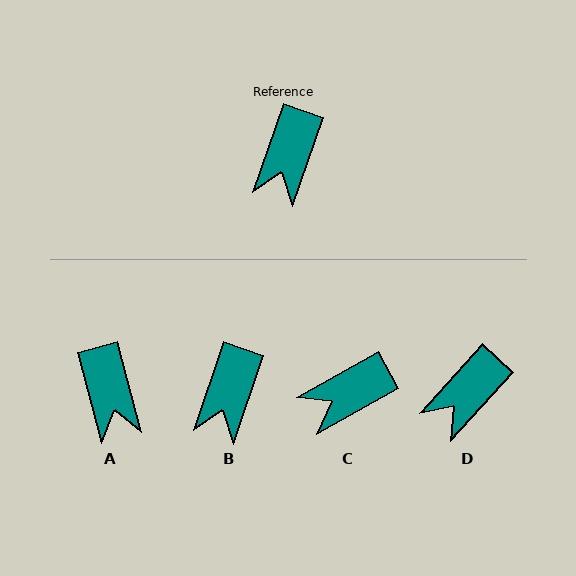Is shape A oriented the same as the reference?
No, it is off by about 34 degrees.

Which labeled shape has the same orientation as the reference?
B.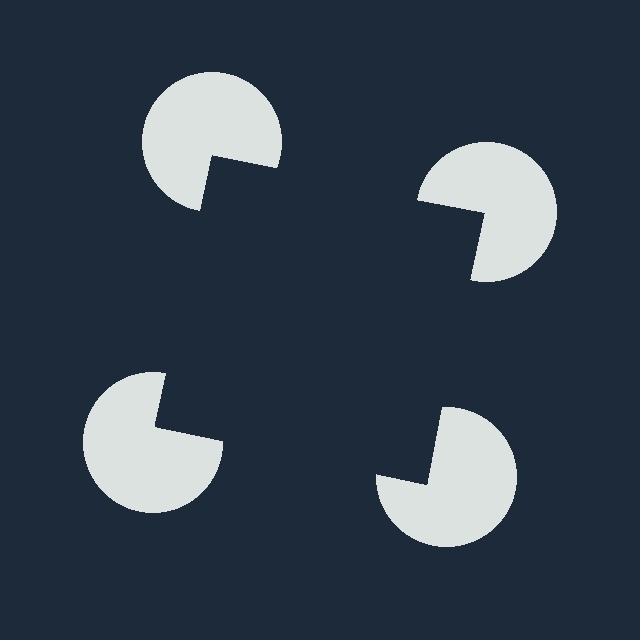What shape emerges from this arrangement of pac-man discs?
An illusory square — its edges are inferred from the aligned wedge cuts in the pac-man discs, not physically drawn.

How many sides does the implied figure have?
4 sides.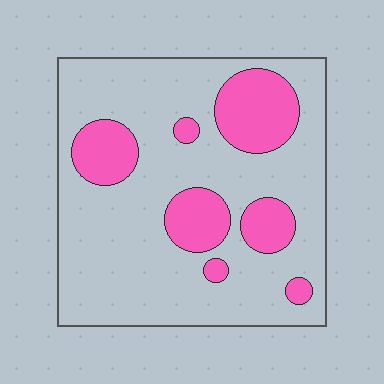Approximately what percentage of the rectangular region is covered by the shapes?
Approximately 25%.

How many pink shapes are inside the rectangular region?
7.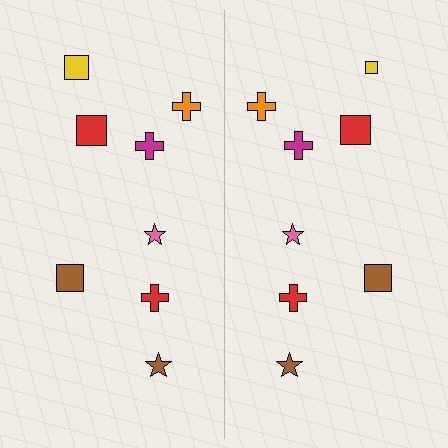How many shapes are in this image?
There are 16 shapes in this image.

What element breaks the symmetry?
The yellow square on the right side has a different size than its mirror counterpart.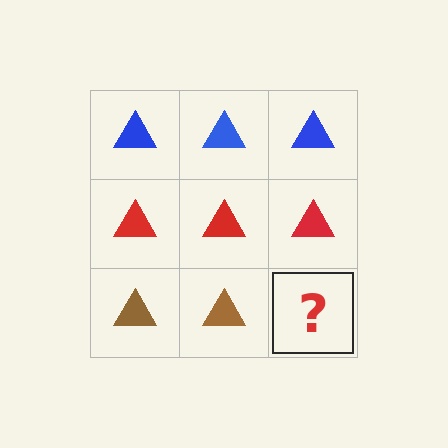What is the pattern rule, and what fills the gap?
The rule is that each row has a consistent color. The gap should be filled with a brown triangle.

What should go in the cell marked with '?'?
The missing cell should contain a brown triangle.